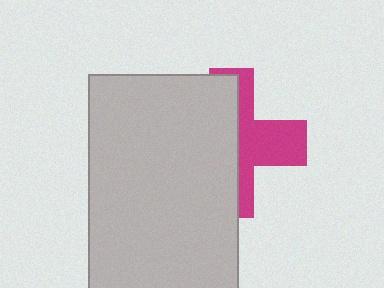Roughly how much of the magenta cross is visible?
A small part of it is visible (roughly 41%).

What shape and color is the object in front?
The object in front is a light gray rectangle.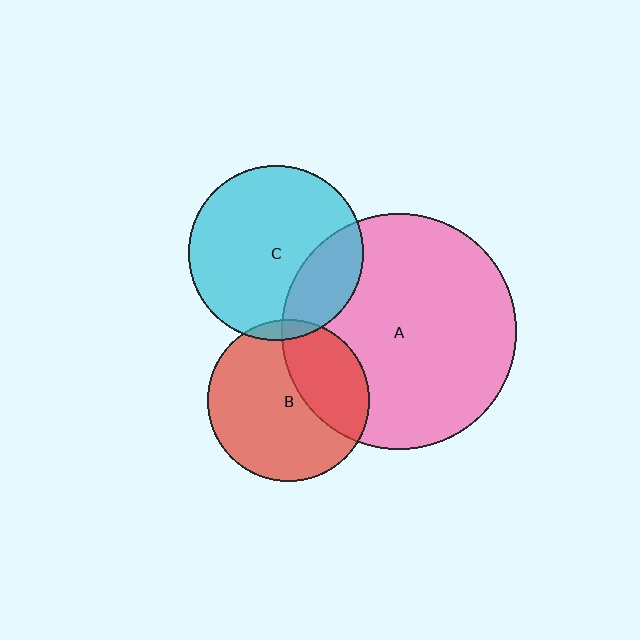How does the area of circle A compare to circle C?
Approximately 1.8 times.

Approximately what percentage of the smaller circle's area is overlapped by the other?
Approximately 5%.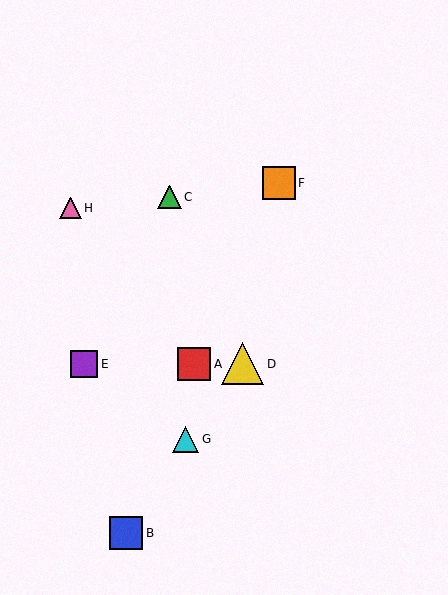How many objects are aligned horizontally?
3 objects (A, D, E) are aligned horizontally.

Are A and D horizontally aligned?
Yes, both are at y≈364.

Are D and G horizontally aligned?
No, D is at y≈364 and G is at y≈439.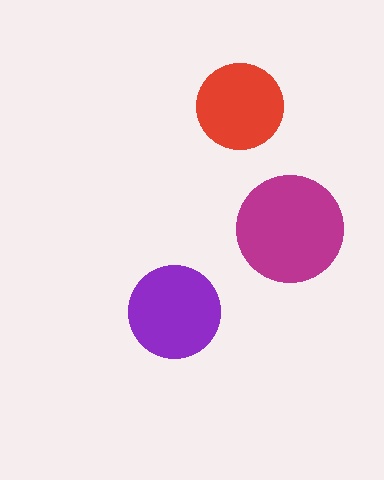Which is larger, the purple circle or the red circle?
The purple one.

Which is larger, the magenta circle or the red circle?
The magenta one.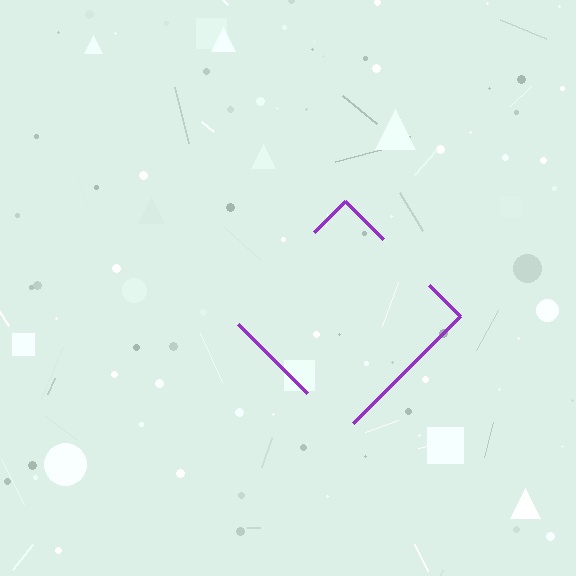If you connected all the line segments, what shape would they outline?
They would outline a diamond.